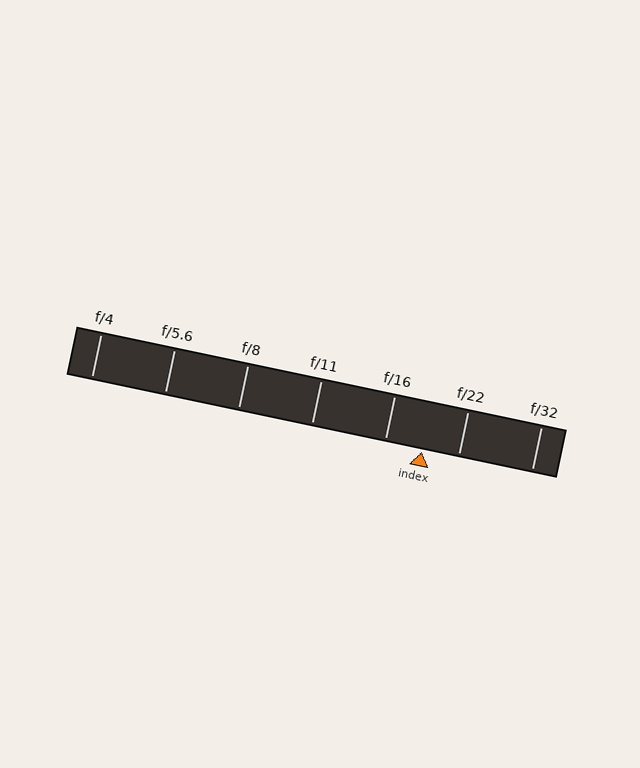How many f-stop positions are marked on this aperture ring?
There are 7 f-stop positions marked.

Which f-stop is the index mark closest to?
The index mark is closest to f/22.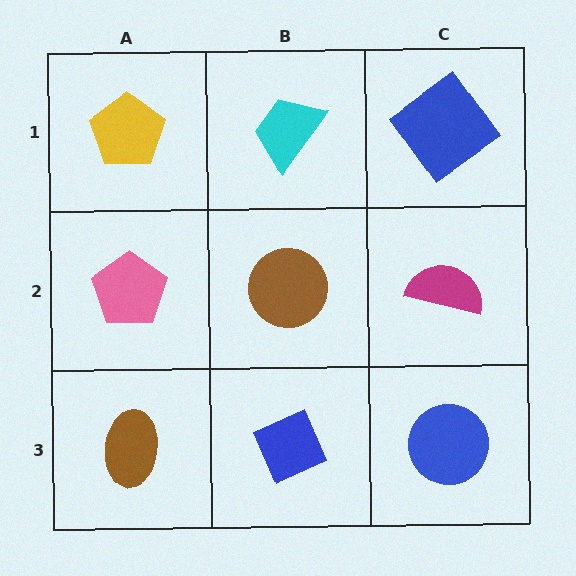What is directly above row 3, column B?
A brown circle.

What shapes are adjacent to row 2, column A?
A yellow pentagon (row 1, column A), a brown ellipse (row 3, column A), a brown circle (row 2, column B).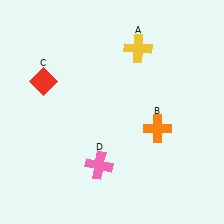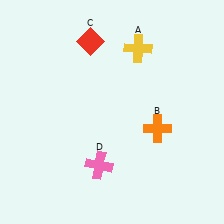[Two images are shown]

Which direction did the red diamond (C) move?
The red diamond (C) moved right.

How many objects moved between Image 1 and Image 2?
1 object moved between the two images.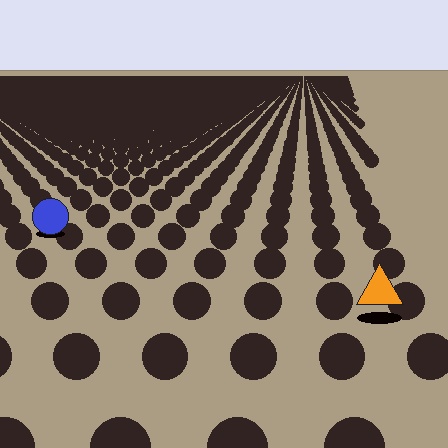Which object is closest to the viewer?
The orange triangle is closest. The texture marks near it are larger and more spread out.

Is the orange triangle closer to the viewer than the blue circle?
Yes. The orange triangle is closer — you can tell from the texture gradient: the ground texture is coarser near it.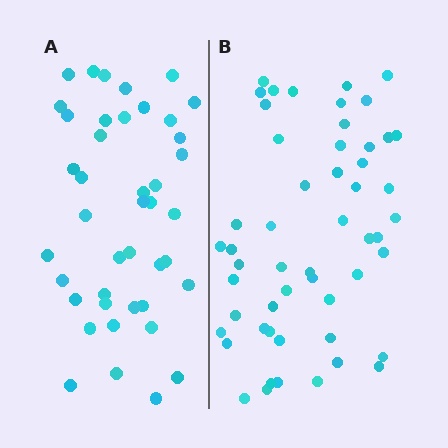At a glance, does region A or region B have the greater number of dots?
Region B (the right region) has more dots.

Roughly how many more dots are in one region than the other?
Region B has roughly 12 or so more dots than region A.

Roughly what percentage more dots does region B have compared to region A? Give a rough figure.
About 25% more.